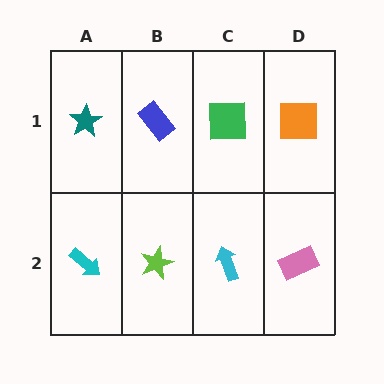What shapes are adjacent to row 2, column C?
A green square (row 1, column C), a lime star (row 2, column B), a pink rectangle (row 2, column D).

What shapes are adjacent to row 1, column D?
A pink rectangle (row 2, column D), a green square (row 1, column C).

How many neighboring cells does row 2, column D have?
2.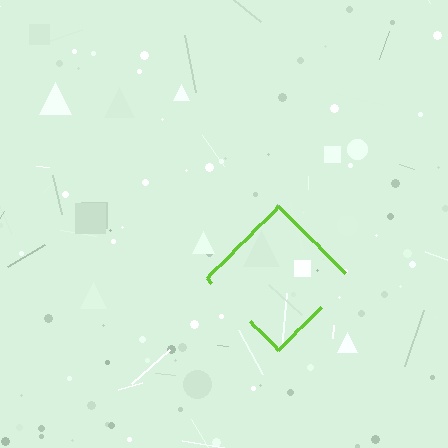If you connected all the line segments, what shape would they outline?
They would outline a diamond.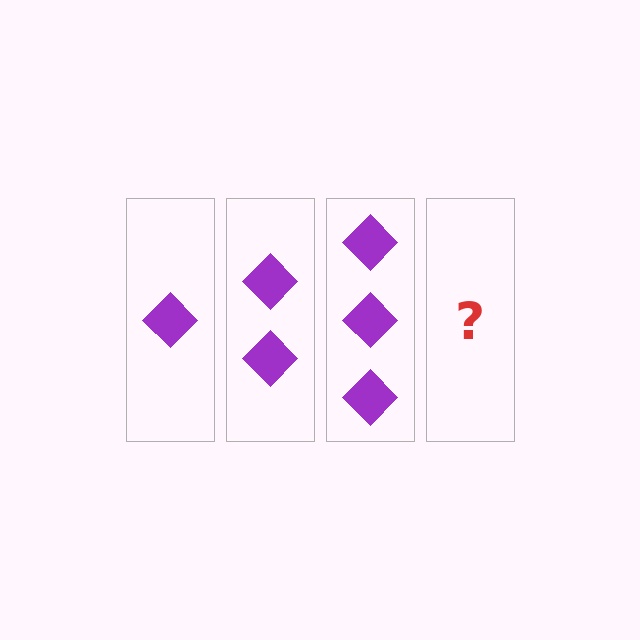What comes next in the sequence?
The next element should be 4 diamonds.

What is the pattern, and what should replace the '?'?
The pattern is that each step adds one more diamond. The '?' should be 4 diamonds.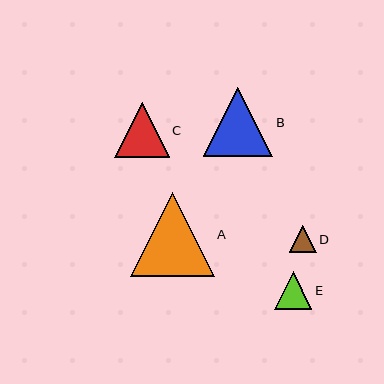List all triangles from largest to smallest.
From largest to smallest: A, B, C, E, D.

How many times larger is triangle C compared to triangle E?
Triangle C is approximately 1.4 times the size of triangle E.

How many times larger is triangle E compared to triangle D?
Triangle E is approximately 1.4 times the size of triangle D.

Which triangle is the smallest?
Triangle D is the smallest with a size of approximately 27 pixels.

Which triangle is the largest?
Triangle A is the largest with a size of approximately 84 pixels.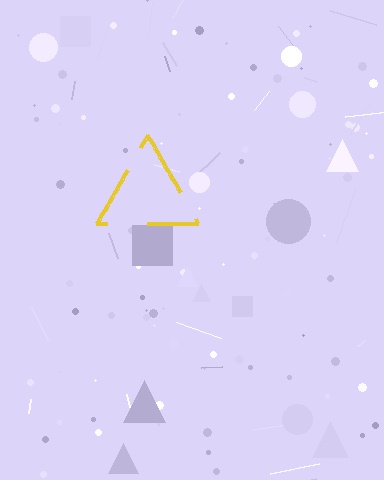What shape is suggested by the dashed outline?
The dashed outline suggests a triangle.